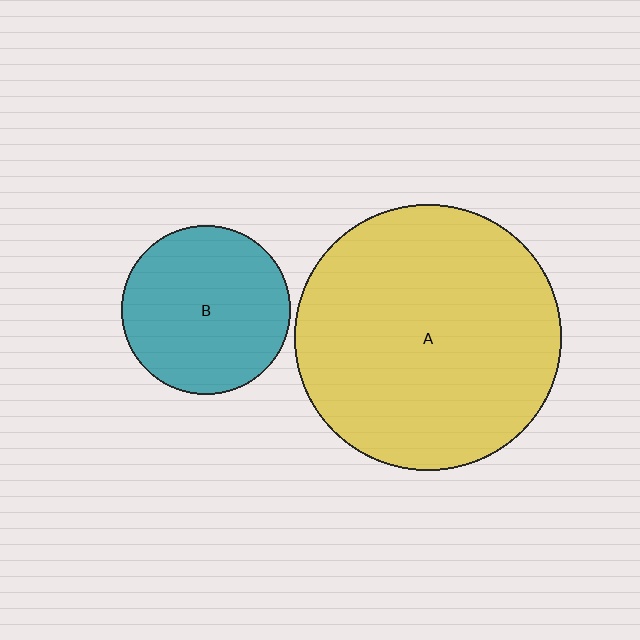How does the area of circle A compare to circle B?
Approximately 2.5 times.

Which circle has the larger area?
Circle A (yellow).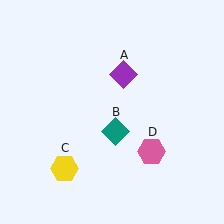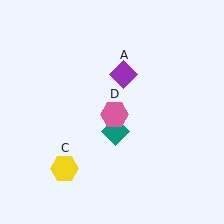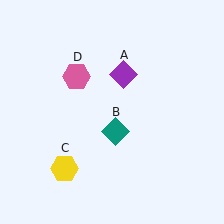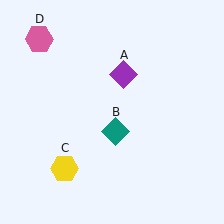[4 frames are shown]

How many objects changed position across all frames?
1 object changed position: pink hexagon (object D).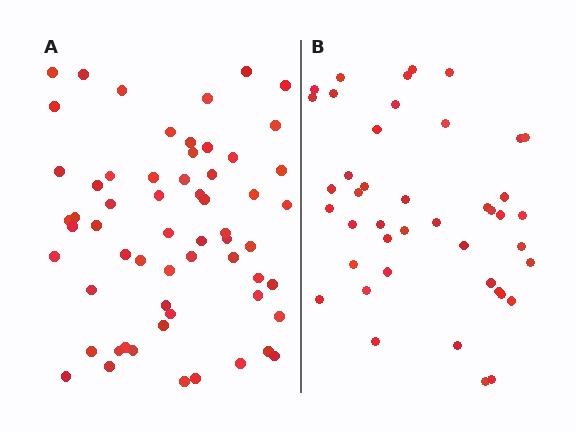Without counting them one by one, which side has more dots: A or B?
Region A (the left region) has more dots.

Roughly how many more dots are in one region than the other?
Region A has approximately 15 more dots than region B.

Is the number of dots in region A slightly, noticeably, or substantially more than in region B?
Region A has noticeably more, but not dramatically so. The ratio is roughly 1.4 to 1.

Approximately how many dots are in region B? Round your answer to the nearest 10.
About 40 dots. (The exact count is 43, which rounds to 40.)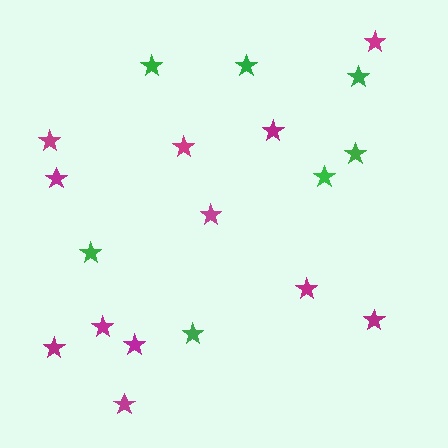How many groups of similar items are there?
There are 2 groups: one group of magenta stars (12) and one group of green stars (7).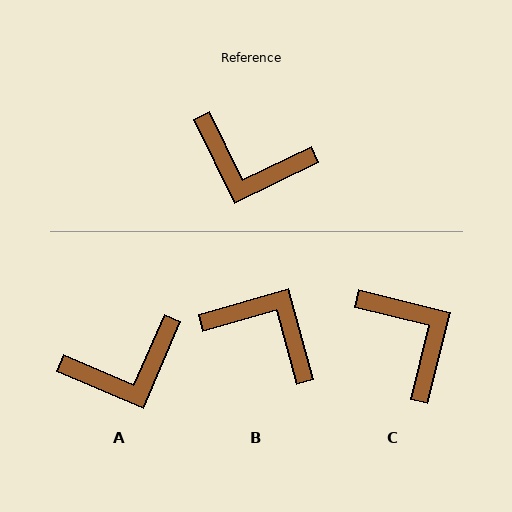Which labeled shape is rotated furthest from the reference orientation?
B, about 170 degrees away.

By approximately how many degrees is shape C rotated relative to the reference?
Approximately 140 degrees counter-clockwise.